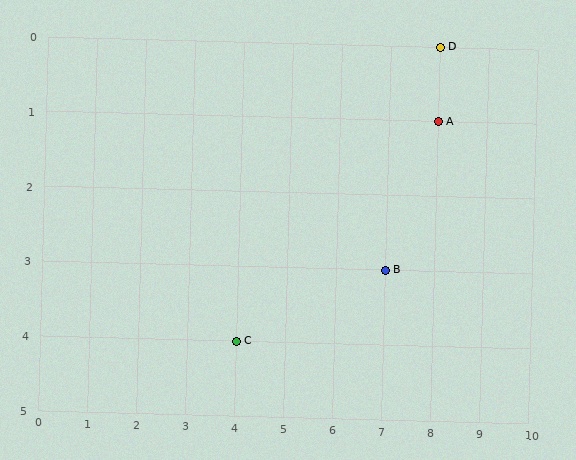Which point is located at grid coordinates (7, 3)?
Point B is at (7, 3).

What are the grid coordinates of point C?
Point C is at grid coordinates (4, 4).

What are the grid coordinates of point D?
Point D is at grid coordinates (8, 0).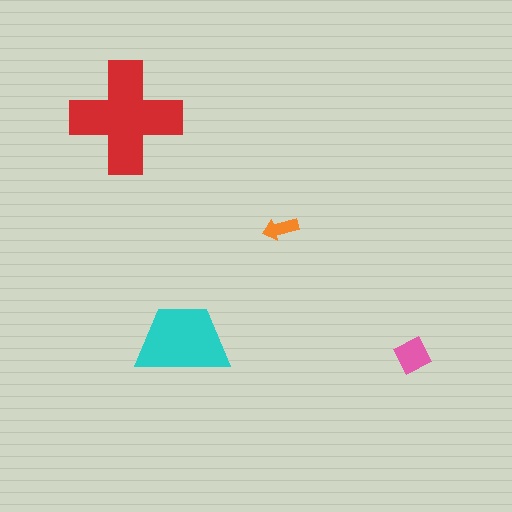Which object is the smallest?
The orange arrow.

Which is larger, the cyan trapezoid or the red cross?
The red cross.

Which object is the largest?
The red cross.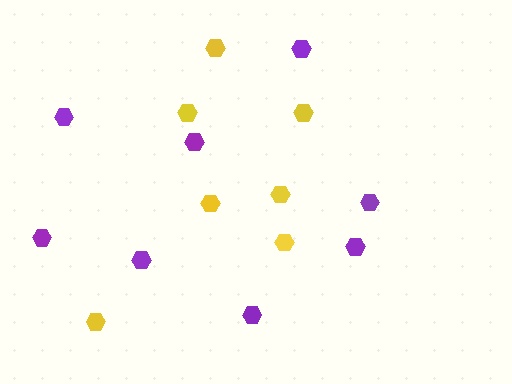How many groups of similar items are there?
There are 2 groups: one group of yellow hexagons (7) and one group of purple hexagons (8).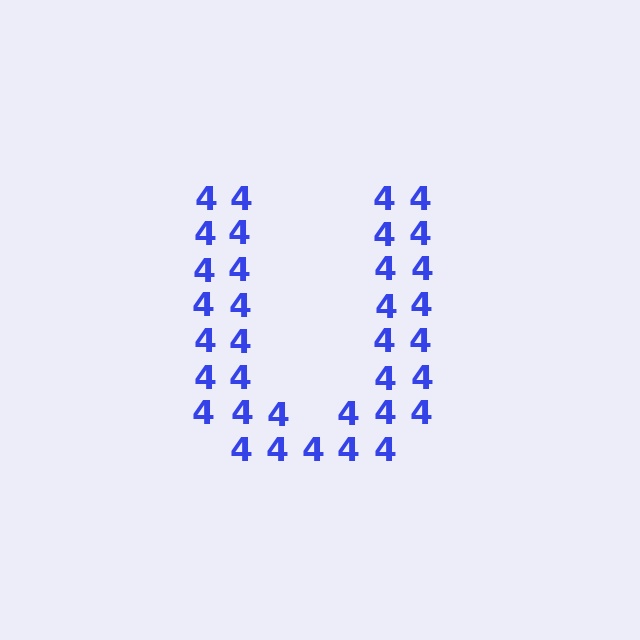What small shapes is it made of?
It is made of small digit 4's.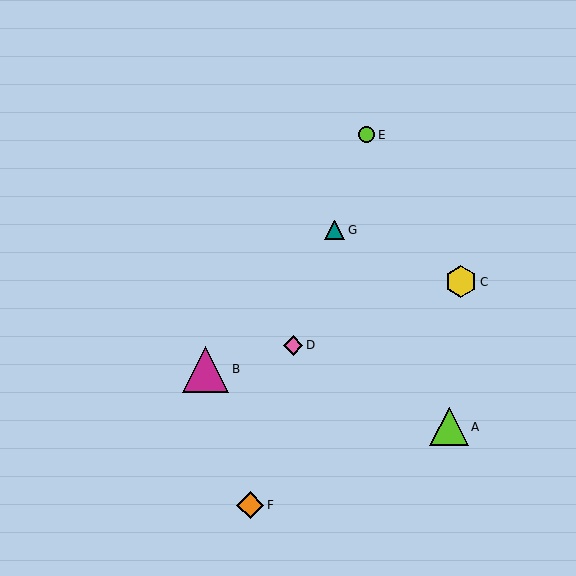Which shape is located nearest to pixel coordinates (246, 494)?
The orange diamond (labeled F) at (250, 505) is nearest to that location.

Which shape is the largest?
The magenta triangle (labeled B) is the largest.